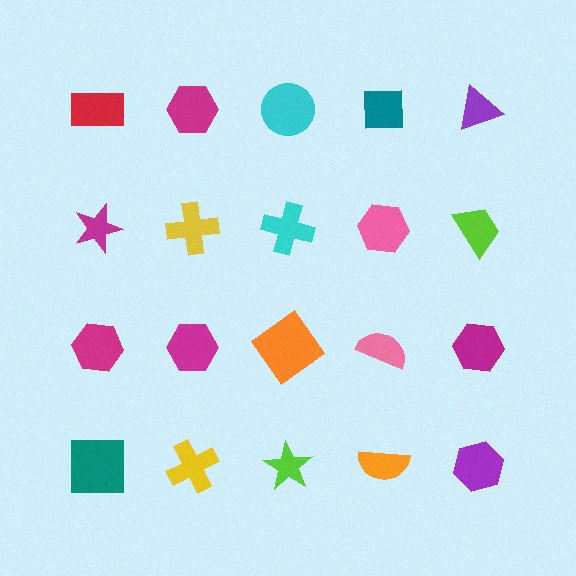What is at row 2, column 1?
A magenta star.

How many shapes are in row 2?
5 shapes.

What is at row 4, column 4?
An orange semicircle.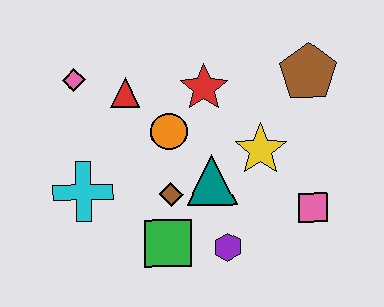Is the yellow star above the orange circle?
No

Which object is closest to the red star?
The orange circle is closest to the red star.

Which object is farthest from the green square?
The brown pentagon is farthest from the green square.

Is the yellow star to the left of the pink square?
Yes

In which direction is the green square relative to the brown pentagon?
The green square is below the brown pentagon.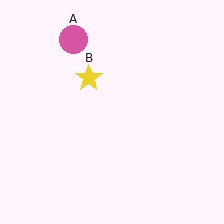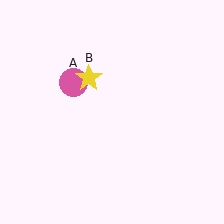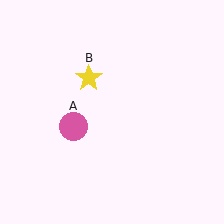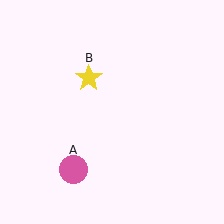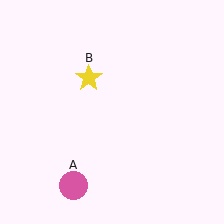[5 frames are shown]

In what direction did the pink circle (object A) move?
The pink circle (object A) moved down.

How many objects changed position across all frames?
1 object changed position: pink circle (object A).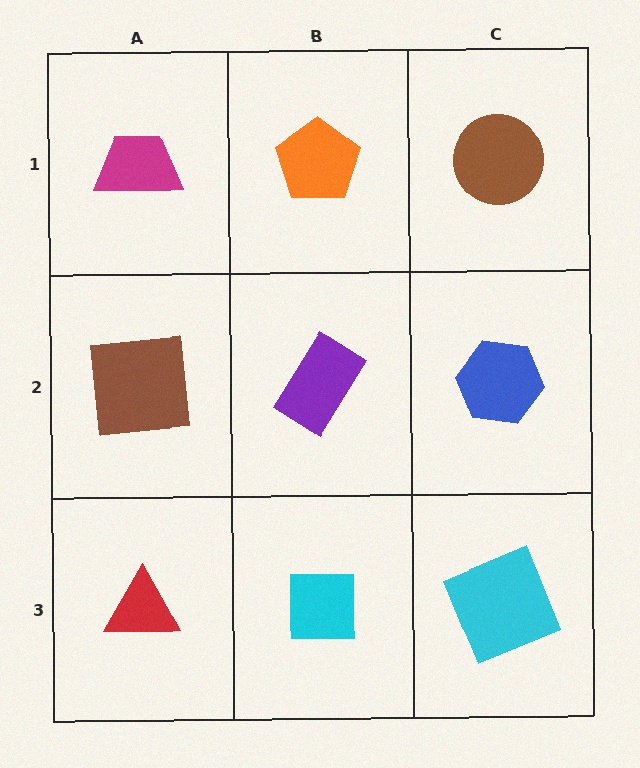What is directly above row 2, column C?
A brown circle.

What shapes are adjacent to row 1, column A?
A brown square (row 2, column A), an orange pentagon (row 1, column B).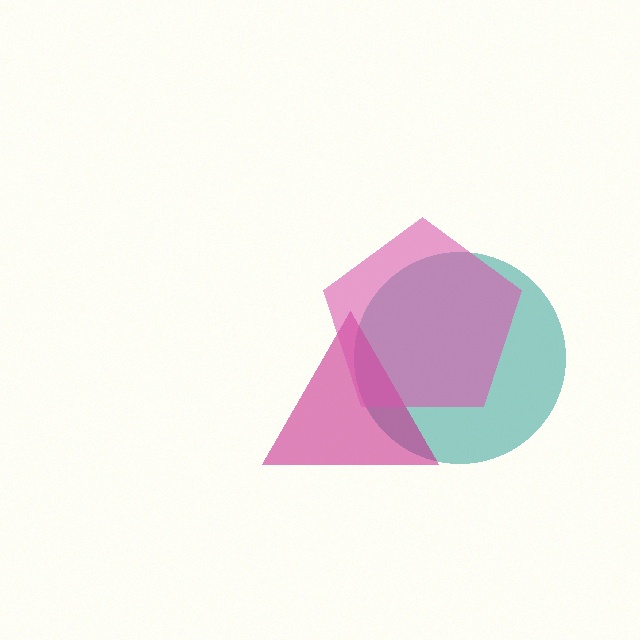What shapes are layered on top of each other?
The layered shapes are: a teal circle, a magenta triangle, a pink pentagon.